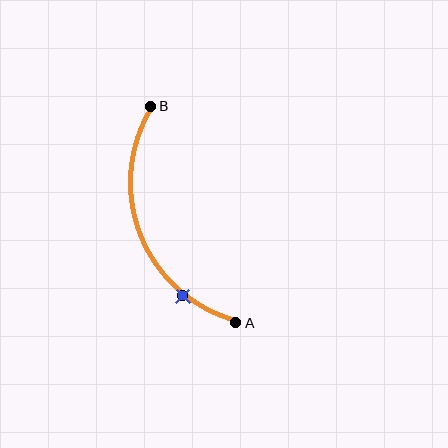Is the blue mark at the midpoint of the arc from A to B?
No. The blue mark lies on the arc but is closer to endpoint A. The arc midpoint would be at the point on the curve equidistant along the arc from both A and B.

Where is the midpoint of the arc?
The arc midpoint is the point on the curve farthest from the straight line joining A and B. It sits to the left of that line.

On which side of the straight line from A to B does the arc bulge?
The arc bulges to the left of the straight line connecting A and B.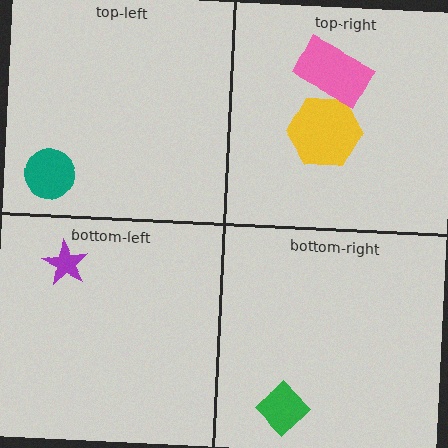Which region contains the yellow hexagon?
The top-right region.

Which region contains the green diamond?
The bottom-right region.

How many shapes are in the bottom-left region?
1.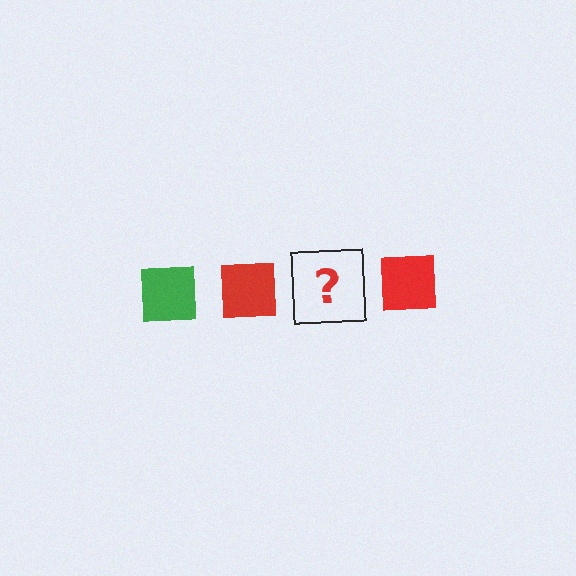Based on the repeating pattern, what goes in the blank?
The blank should be a green square.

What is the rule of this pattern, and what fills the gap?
The rule is that the pattern cycles through green, red squares. The gap should be filled with a green square.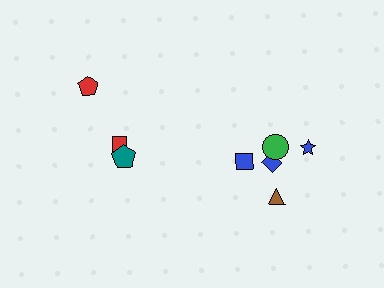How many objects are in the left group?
There are 3 objects.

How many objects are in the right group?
There are 5 objects.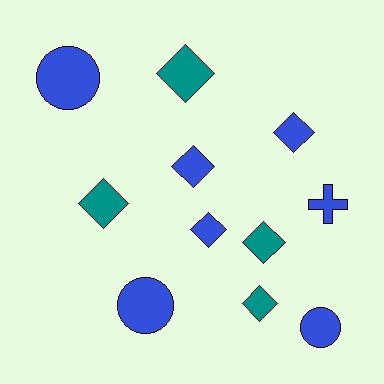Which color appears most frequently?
Blue, with 7 objects.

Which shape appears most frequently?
Diamond, with 7 objects.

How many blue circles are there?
There are 3 blue circles.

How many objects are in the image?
There are 11 objects.